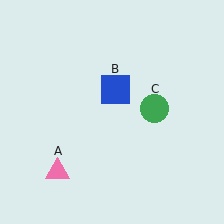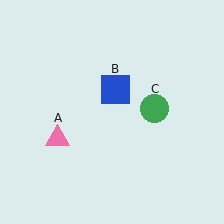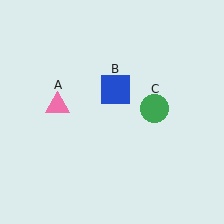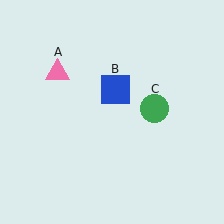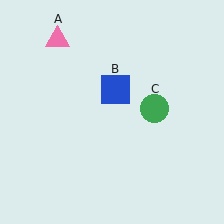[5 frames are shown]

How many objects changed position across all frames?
1 object changed position: pink triangle (object A).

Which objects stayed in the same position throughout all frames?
Blue square (object B) and green circle (object C) remained stationary.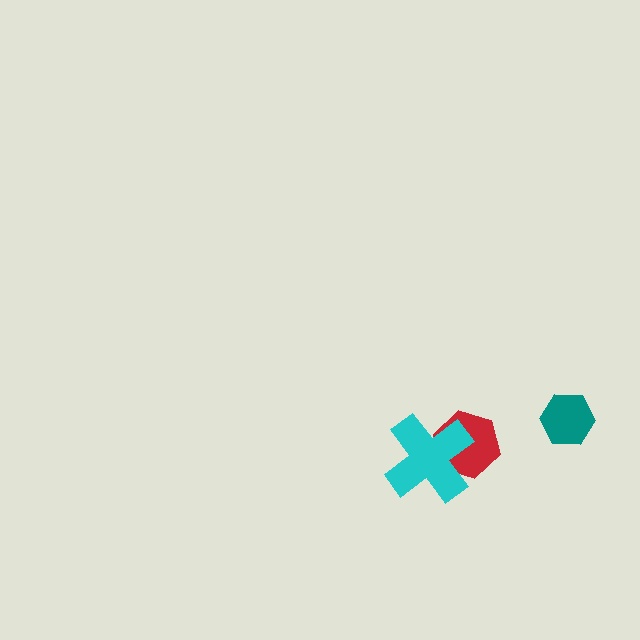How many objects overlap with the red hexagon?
1 object overlaps with the red hexagon.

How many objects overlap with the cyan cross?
1 object overlaps with the cyan cross.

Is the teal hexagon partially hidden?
No, no other shape covers it.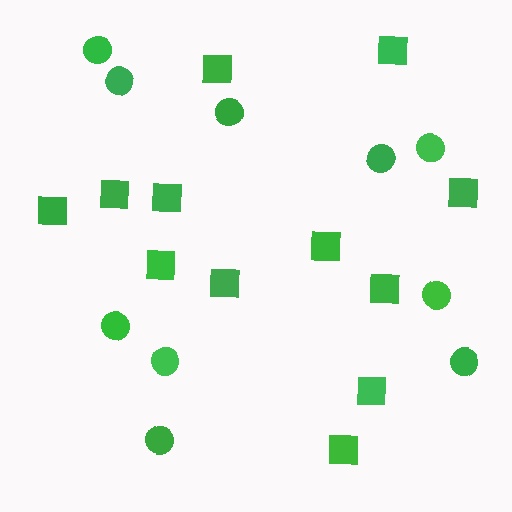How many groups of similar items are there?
There are 2 groups: one group of squares (12) and one group of circles (10).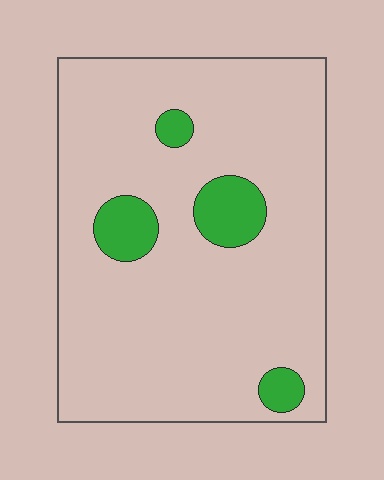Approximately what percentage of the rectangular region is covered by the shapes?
Approximately 10%.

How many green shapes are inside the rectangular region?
4.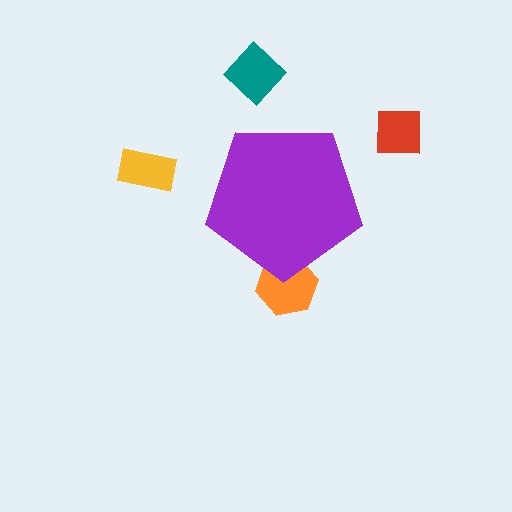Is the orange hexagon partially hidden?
Yes, the orange hexagon is partially hidden behind the purple pentagon.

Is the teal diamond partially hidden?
No, the teal diamond is fully visible.